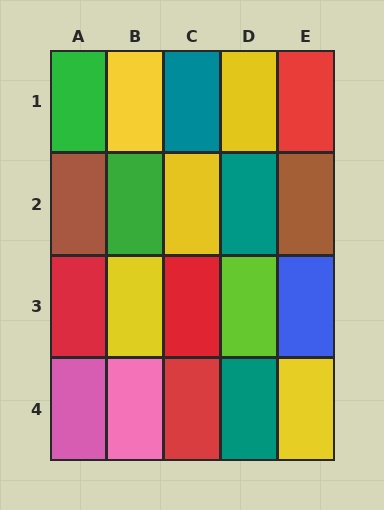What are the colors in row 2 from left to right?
Brown, green, yellow, teal, brown.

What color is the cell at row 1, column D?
Yellow.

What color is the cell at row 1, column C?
Teal.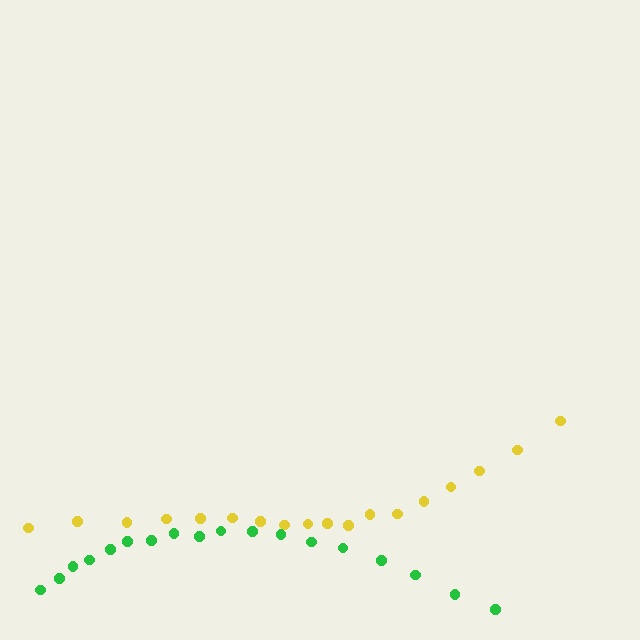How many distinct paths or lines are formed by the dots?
There are 2 distinct paths.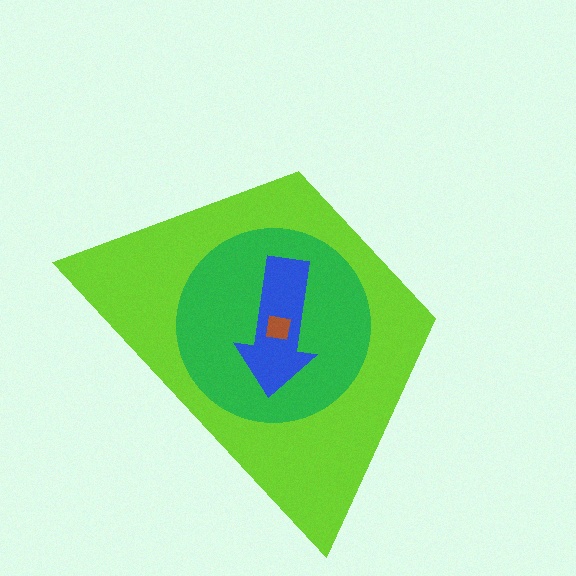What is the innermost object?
The brown square.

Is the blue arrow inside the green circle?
Yes.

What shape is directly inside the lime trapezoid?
The green circle.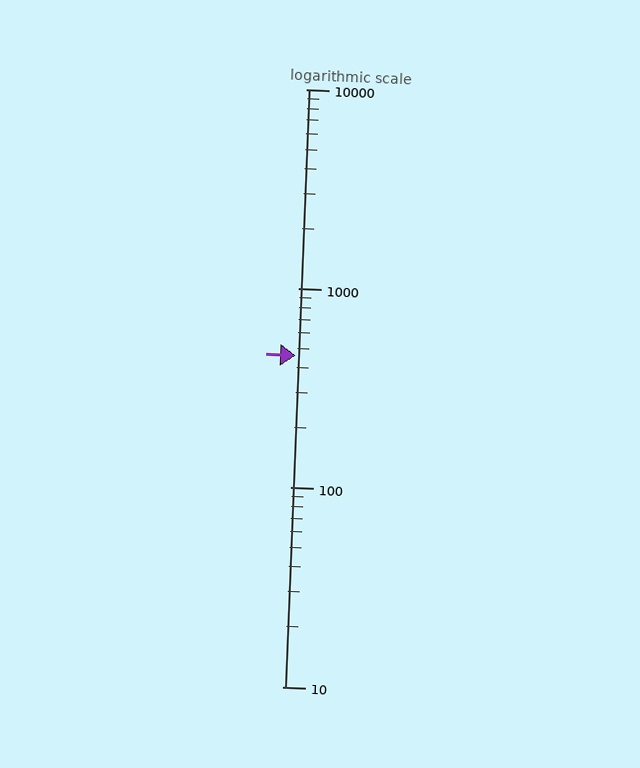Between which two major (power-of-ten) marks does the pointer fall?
The pointer is between 100 and 1000.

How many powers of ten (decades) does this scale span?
The scale spans 3 decades, from 10 to 10000.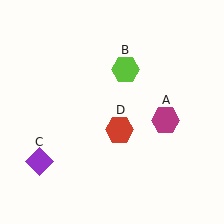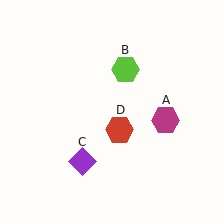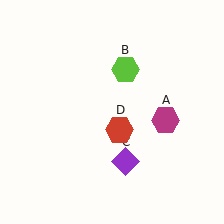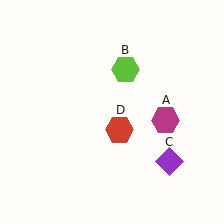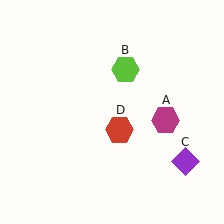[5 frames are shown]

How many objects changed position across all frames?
1 object changed position: purple diamond (object C).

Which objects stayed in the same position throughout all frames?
Magenta hexagon (object A) and lime hexagon (object B) and red hexagon (object D) remained stationary.